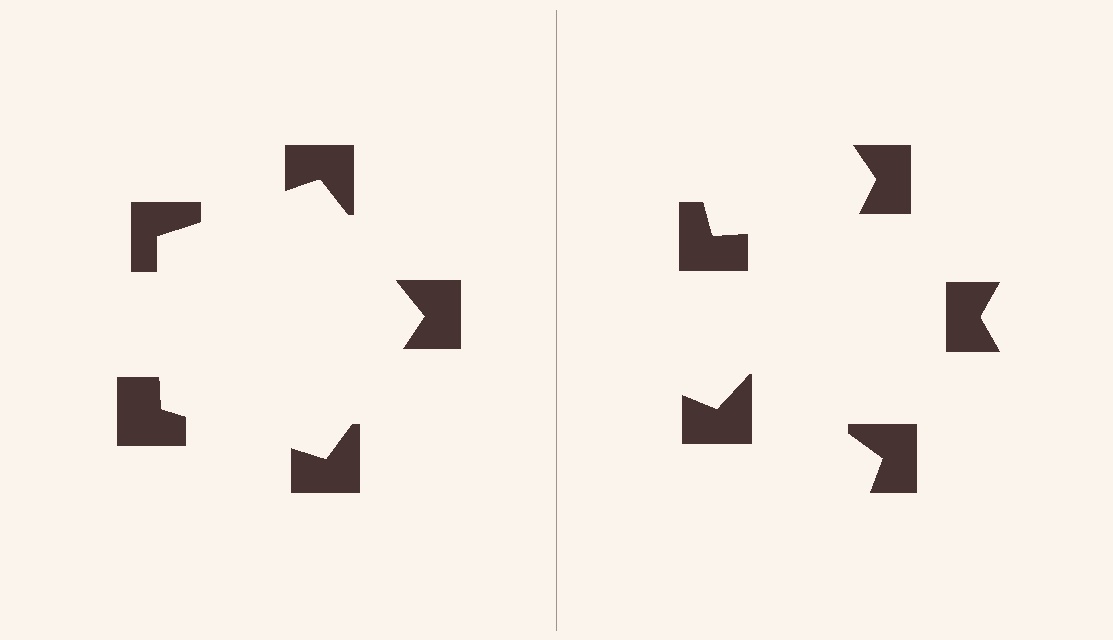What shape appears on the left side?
An illusory pentagon.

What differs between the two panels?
The notched squares are positioned identically on both sides; only the wedge orientations differ. On the left they align to a pentagon; on the right they are misaligned.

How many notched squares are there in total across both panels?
10 — 5 on each side.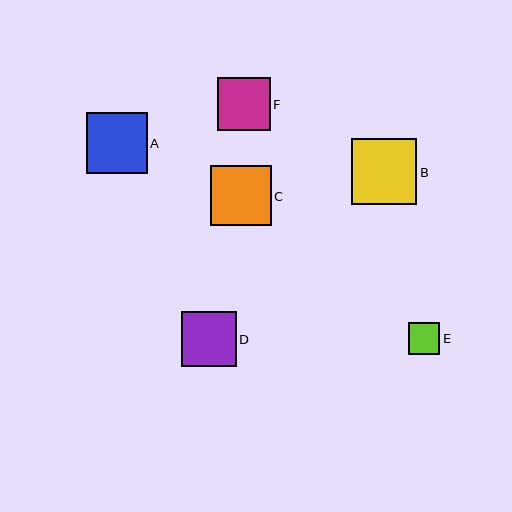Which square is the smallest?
Square E is the smallest with a size of approximately 32 pixels.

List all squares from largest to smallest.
From largest to smallest: B, A, C, D, F, E.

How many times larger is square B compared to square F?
Square B is approximately 1.2 times the size of square F.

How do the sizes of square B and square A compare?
Square B and square A are approximately the same size.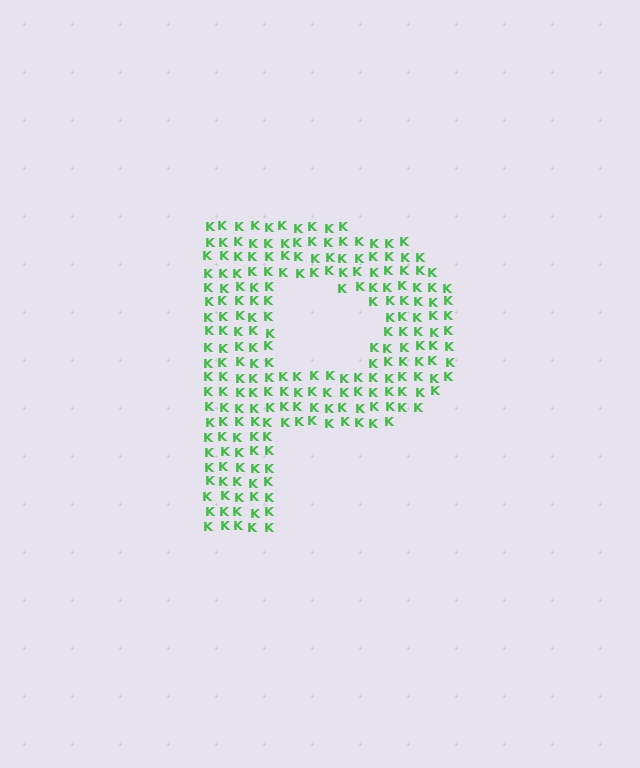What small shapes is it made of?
It is made of small letter K's.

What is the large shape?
The large shape is the letter P.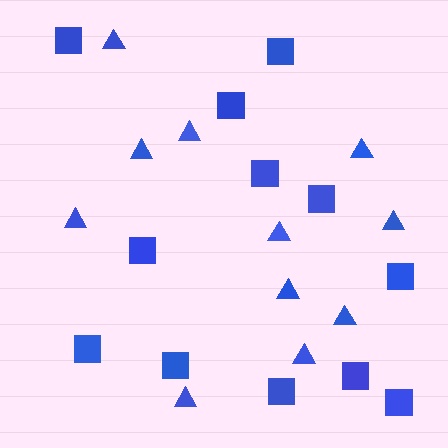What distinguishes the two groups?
There are 2 groups: one group of triangles (11) and one group of squares (12).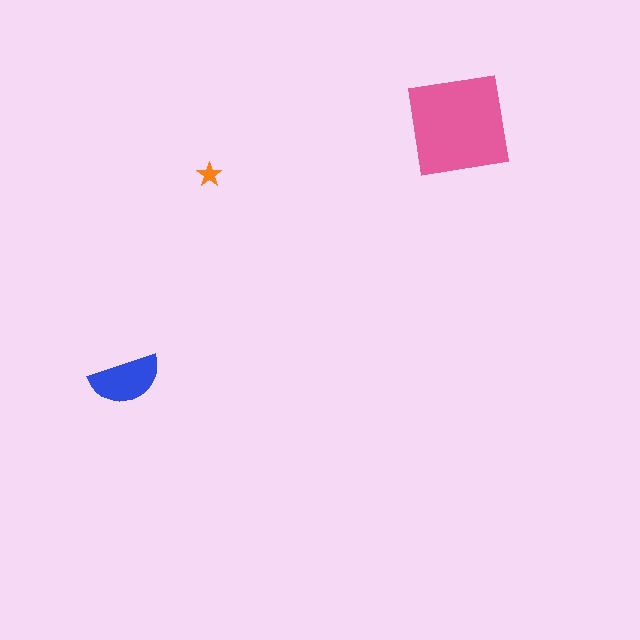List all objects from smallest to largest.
The orange star, the blue semicircle, the pink square.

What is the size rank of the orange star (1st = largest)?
3rd.